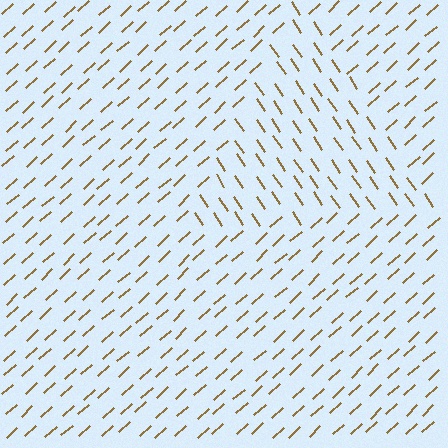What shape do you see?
I see a triangle.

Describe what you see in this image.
The image is filled with small brown line segments. A triangle region in the image has lines oriented differently from the surrounding lines, creating a visible texture boundary.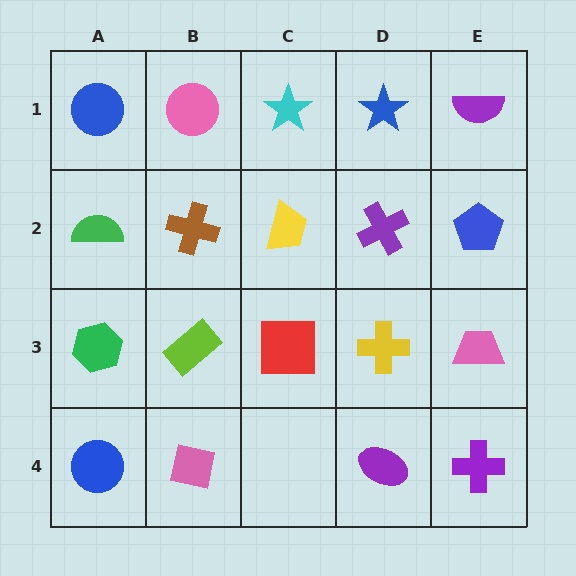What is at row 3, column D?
A yellow cross.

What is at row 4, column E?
A purple cross.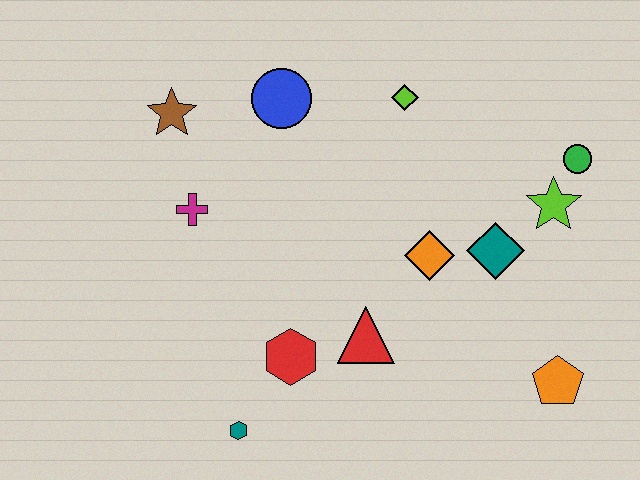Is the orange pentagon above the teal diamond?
No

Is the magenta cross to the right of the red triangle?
No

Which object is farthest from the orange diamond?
The brown star is farthest from the orange diamond.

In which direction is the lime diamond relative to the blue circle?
The lime diamond is to the right of the blue circle.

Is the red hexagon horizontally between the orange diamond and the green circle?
No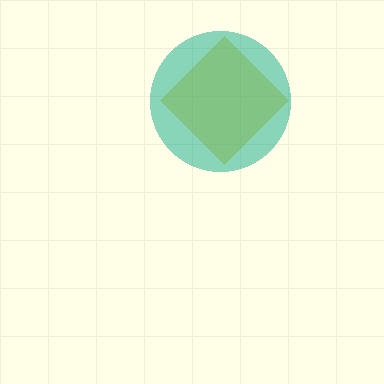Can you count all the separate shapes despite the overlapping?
Yes, there are 2 separate shapes.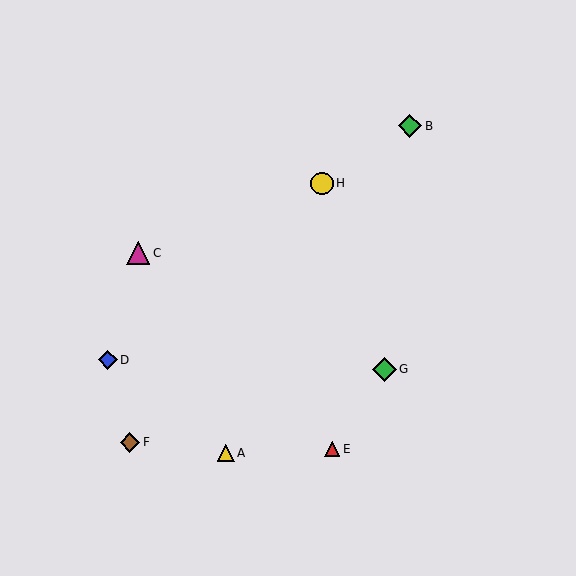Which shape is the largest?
The green diamond (labeled B) is the largest.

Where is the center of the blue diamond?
The center of the blue diamond is at (108, 360).